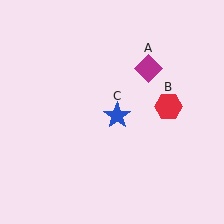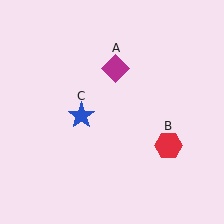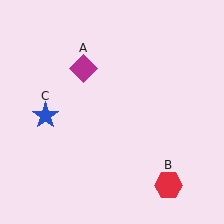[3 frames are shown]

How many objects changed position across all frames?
3 objects changed position: magenta diamond (object A), red hexagon (object B), blue star (object C).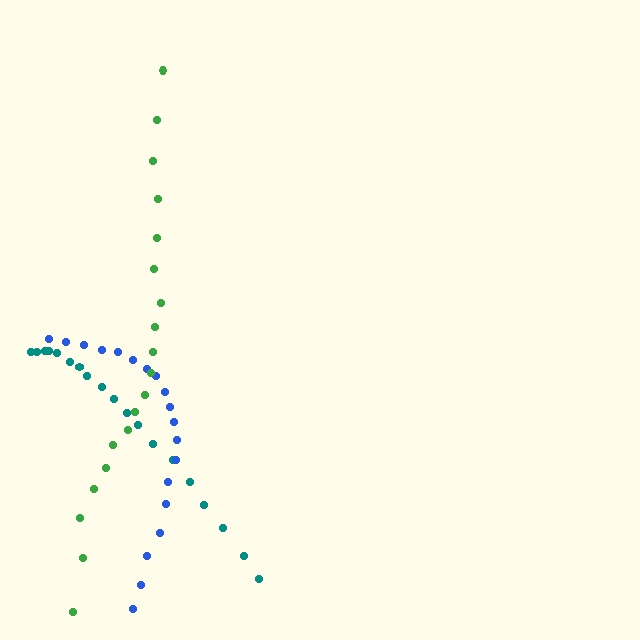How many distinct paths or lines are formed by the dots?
There are 3 distinct paths.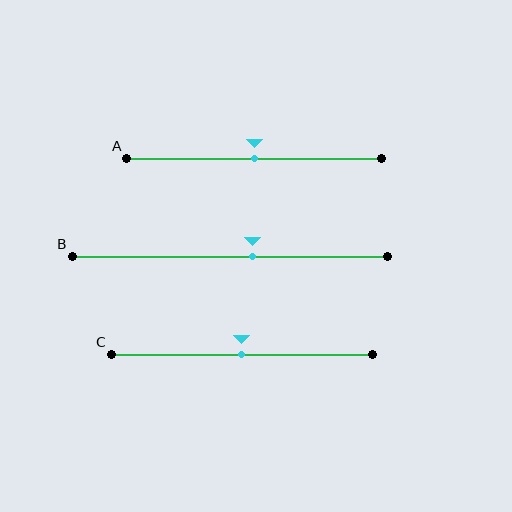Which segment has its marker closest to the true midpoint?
Segment A has its marker closest to the true midpoint.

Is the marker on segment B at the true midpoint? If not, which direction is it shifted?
No, the marker on segment B is shifted to the right by about 7% of the segment length.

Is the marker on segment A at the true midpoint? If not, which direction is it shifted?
Yes, the marker on segment A is at the true midpoint.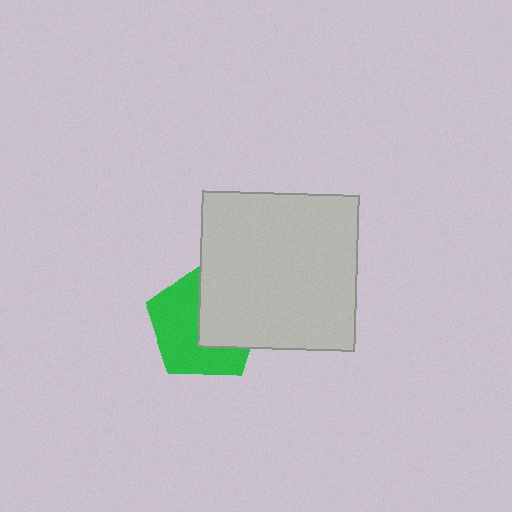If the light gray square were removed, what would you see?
You would see the complete green pentagon.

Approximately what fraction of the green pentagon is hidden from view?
Roughly 45% of the green pentagon is hidden behind the light gray square.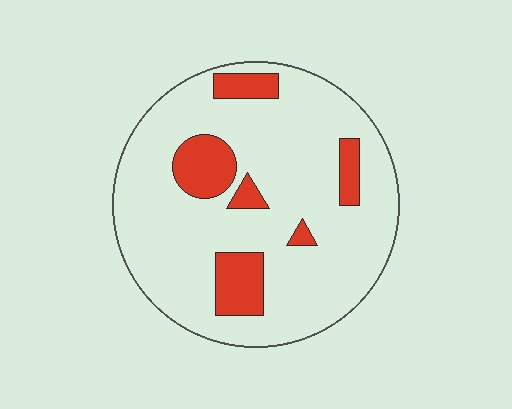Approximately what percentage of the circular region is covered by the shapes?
Approximately 15%.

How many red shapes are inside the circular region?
6.